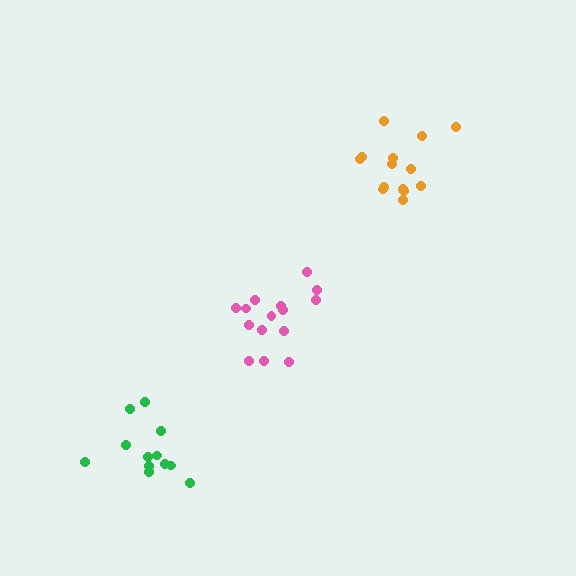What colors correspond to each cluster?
The clusters are colored: green, orange, pink.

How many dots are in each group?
Group 1: 12 dots, Group 2: 14 dots, Group 3: 15 dots (41 total).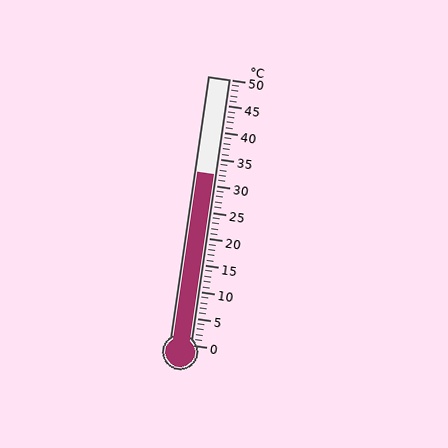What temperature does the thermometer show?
The thermometer shows approximately 32°C.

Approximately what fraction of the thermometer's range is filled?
The thermometer is filled to approximately 65% of its range.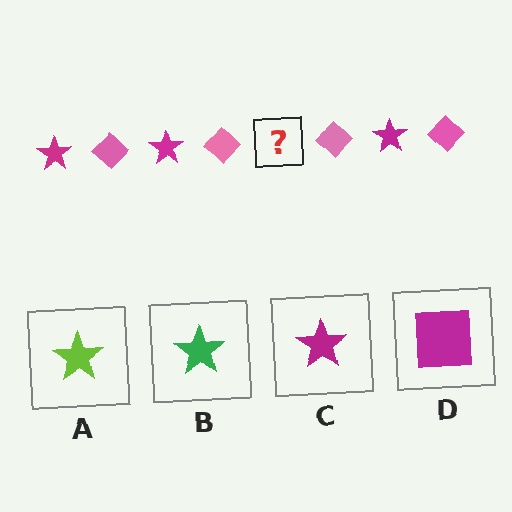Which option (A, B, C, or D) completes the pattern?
C.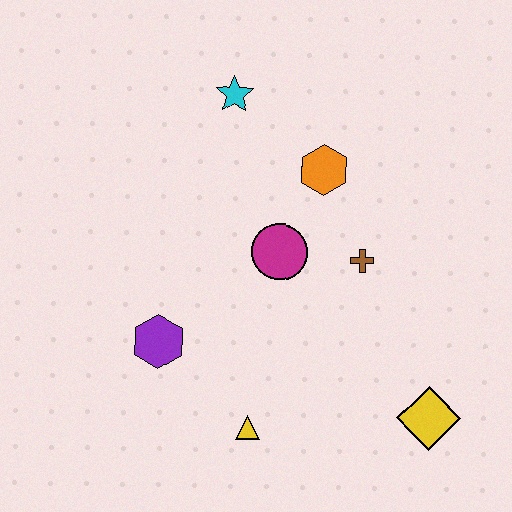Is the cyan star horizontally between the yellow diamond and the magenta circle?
No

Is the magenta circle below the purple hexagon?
No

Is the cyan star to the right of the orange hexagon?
No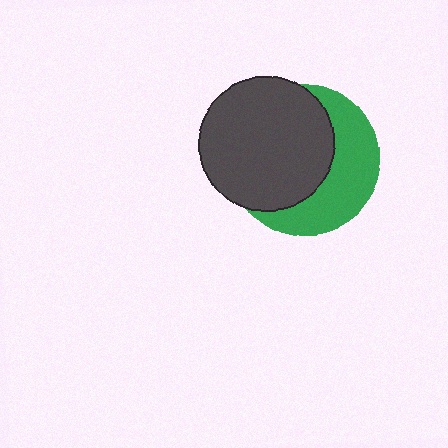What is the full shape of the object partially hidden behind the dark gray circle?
The partially hidden object is a green circle.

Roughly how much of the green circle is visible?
A small part of it is visible (roughly 42%).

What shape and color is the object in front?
The object in front is a dark gray circle.